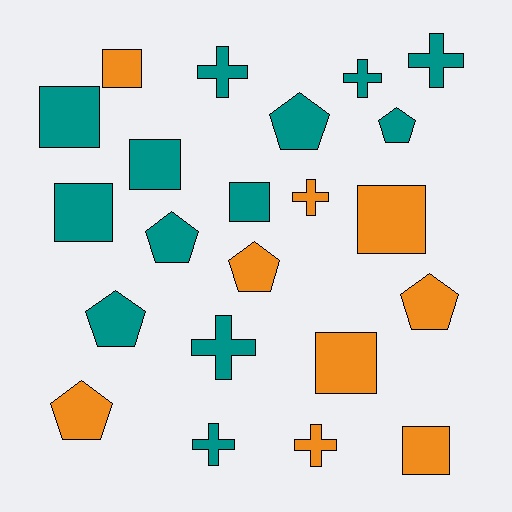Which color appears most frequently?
Teal, with 13 objects.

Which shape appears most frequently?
Square, with 8 objects.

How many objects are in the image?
There are 22 objects.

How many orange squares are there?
There are 4 orange squares.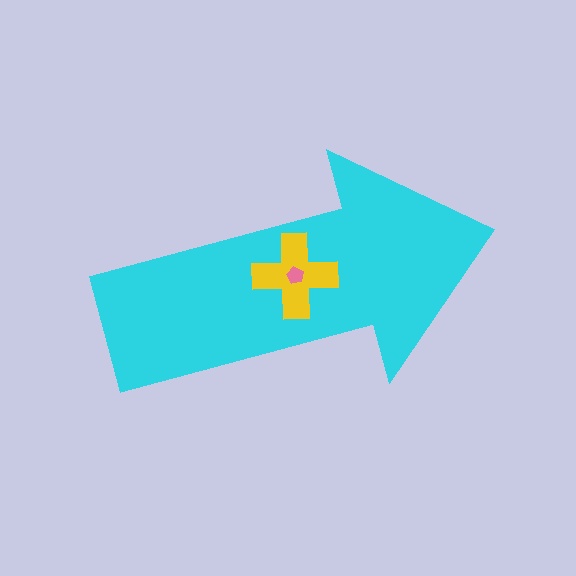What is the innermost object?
The pink pentagon.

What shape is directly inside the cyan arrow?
The yellow cross.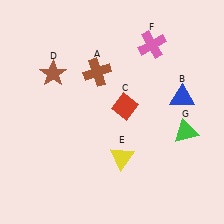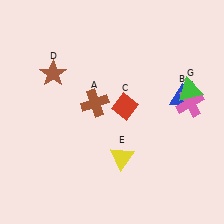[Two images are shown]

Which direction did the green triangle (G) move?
The green triangle (G) moved up.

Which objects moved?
The objects that moved are: the brown cross (A), the pink cross (F), the green triangle (G).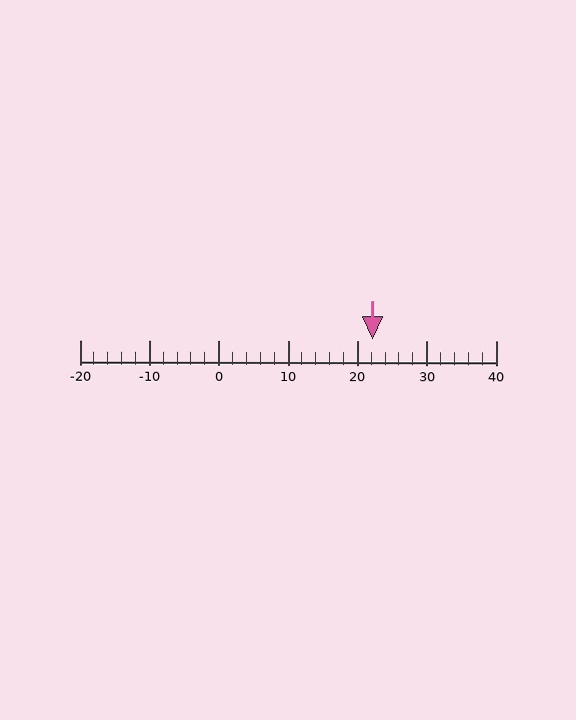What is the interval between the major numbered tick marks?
The major tick marks are spaced 10 units apart.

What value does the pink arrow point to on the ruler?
The pink arrow points to approximately 22.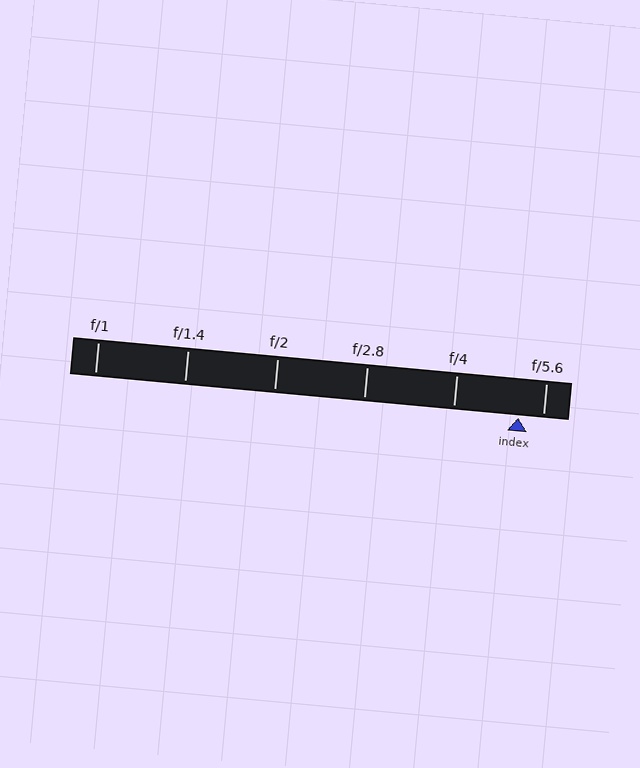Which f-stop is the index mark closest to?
The index mark is closest to f/5.6.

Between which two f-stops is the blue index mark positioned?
The index mark is between f/4 and f/5.6.